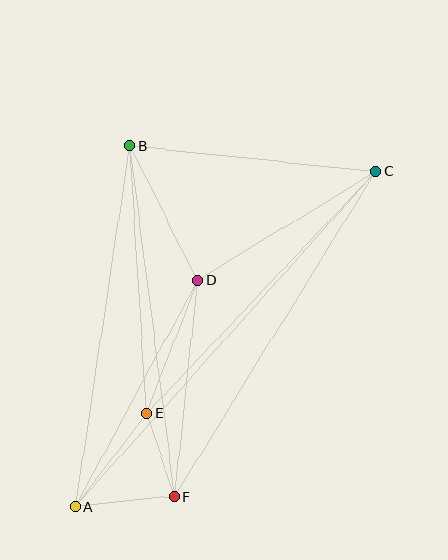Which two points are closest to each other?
Points E and F are closest to each other.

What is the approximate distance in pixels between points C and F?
The distance between C and F is approximately 382 pixels.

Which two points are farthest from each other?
Points A and C are farthest from each other.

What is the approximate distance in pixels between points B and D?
The distance between B and D is approximately 151 pixels.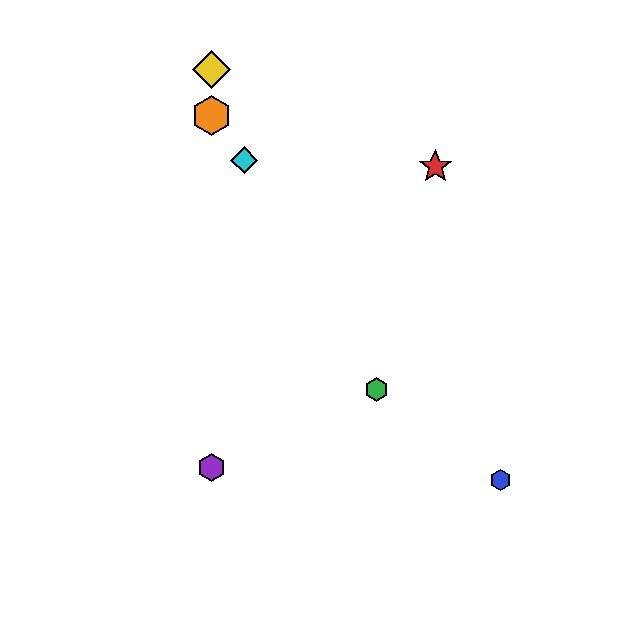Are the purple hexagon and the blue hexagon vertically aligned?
No, the purple hexagon is at x≈211 and the blue hexagon is at x≈500.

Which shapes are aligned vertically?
The yellow diamond, the purple hexagon, the orange hexagon are aligned vertically.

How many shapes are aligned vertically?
3 shapes (the yellow diamond, the purple hexagon, the orange hexagon) are aligned vertically.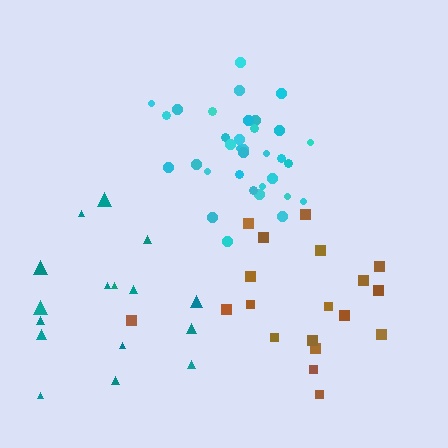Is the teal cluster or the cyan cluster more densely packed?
Cyan.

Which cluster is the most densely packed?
Cyan.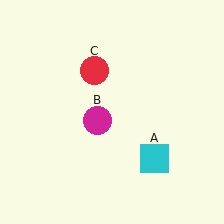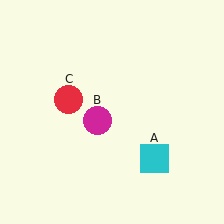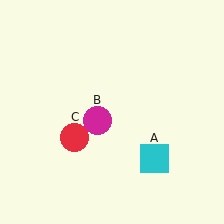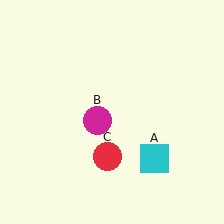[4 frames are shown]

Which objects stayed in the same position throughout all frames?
Cyan square (object A) and magenta circle (object B) remained stationary.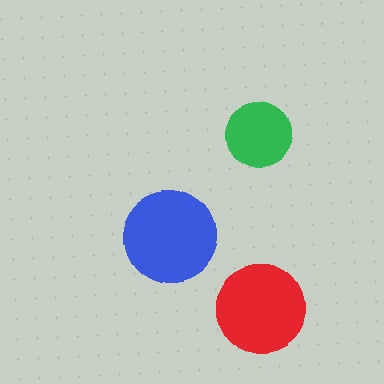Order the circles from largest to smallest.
the blue one, the red one, the green one.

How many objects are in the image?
There are 3 objects in the image.